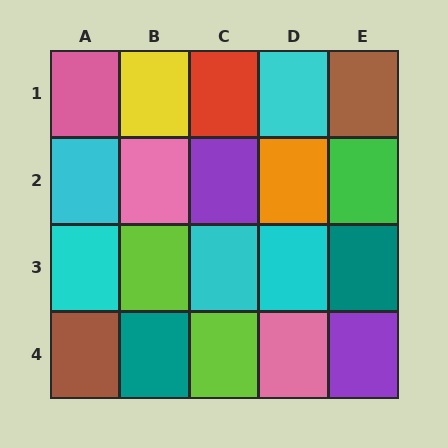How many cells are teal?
2 cells are teal.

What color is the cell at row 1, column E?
Brown.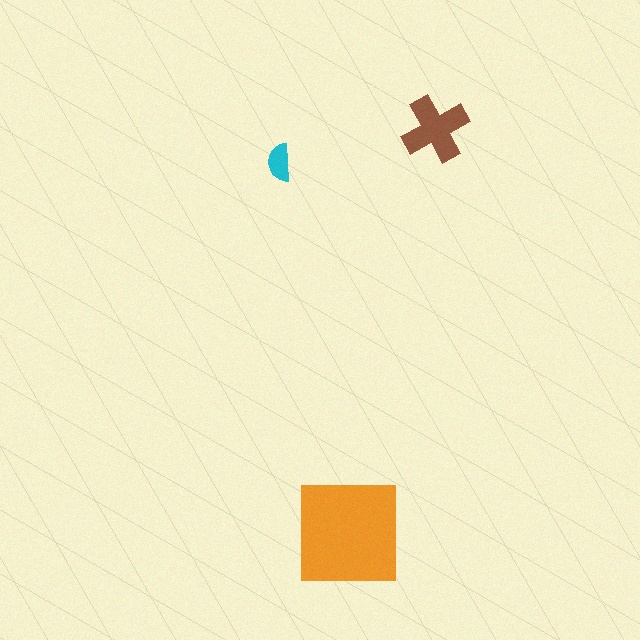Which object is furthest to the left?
The cyan semicircle is leftmost.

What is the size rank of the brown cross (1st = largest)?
2nd.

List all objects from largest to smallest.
The orange square, the brown cross, the cyan semicircle.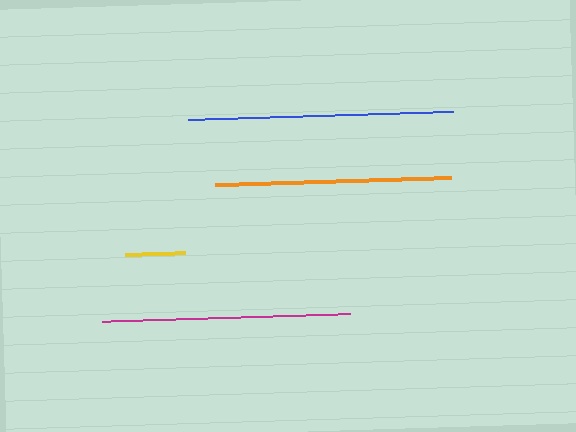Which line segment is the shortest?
The yellow line is the shortest at approximately 60 pixels.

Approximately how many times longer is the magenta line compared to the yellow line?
The magenta line is approximately 4.1 times the length of the yellow line.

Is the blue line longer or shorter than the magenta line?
The blue line is longer than the magenta line.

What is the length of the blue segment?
The blue segment is approximately 266 pixels long.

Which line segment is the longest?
The blue line is the longest at approximately 266 pixels.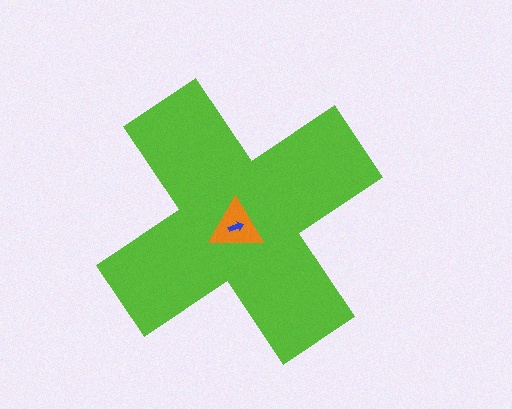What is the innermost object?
The blue arrow.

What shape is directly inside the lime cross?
The orange triangle.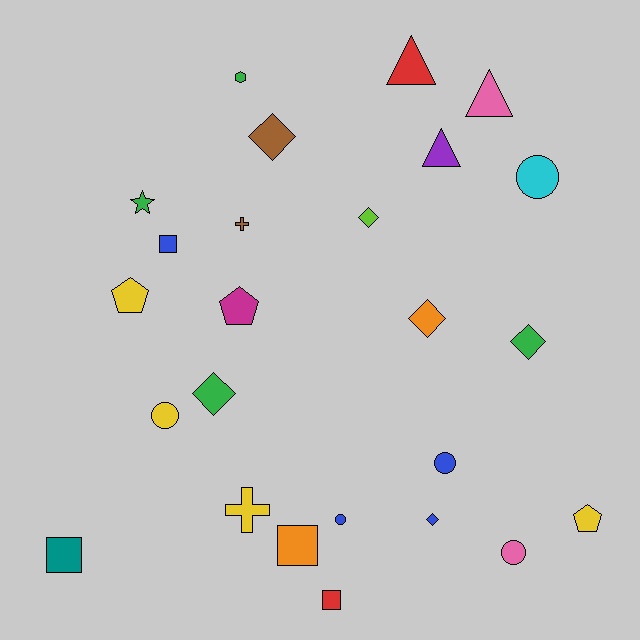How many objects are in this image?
There are 25 objects.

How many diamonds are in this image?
There are 6 diamonds.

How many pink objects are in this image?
There are 2 pink objects.